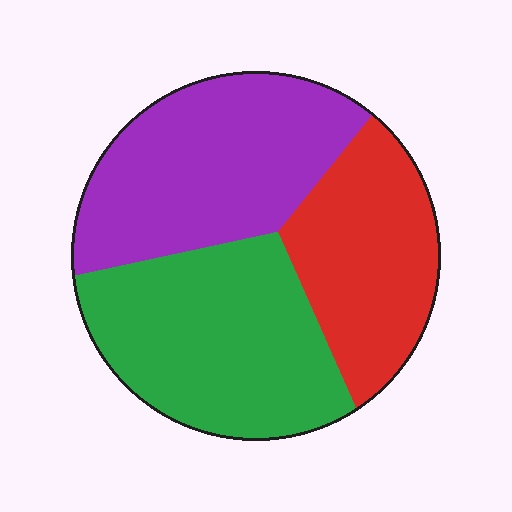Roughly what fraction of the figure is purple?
Purple takes up between a quarter and a half of the figure.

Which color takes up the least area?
Red, at roughly 25%.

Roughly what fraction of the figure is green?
Green takes up between a quarter and a half of the figure.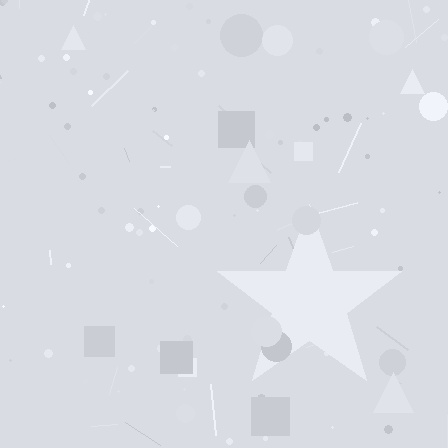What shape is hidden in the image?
A star is hidden in the image.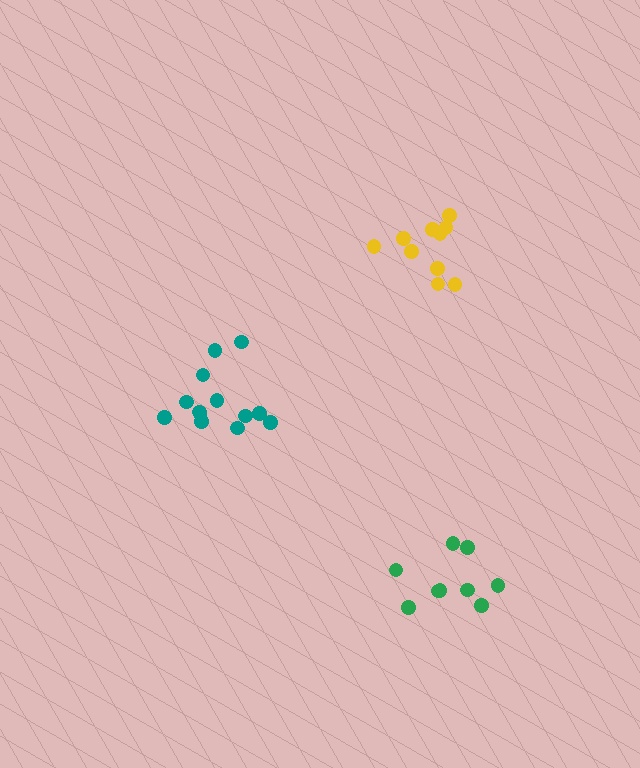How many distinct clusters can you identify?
There are 3 distinct clusters.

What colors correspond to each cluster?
The clusters are colored: green, yellow, teal.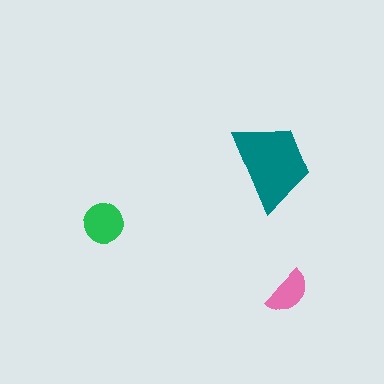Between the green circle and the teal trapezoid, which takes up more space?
The teal trapezoid.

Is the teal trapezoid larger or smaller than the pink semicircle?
Larger.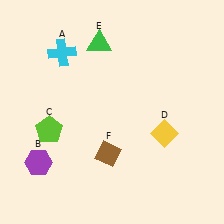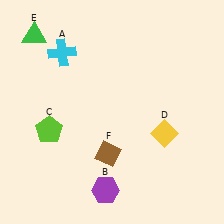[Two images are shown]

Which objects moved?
The objects that moved are: the purple hexagon (B), the green triangle (E).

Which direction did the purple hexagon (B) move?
The purple hexagon (B) moved right.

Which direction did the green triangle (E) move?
The green triangle (E) moved left.